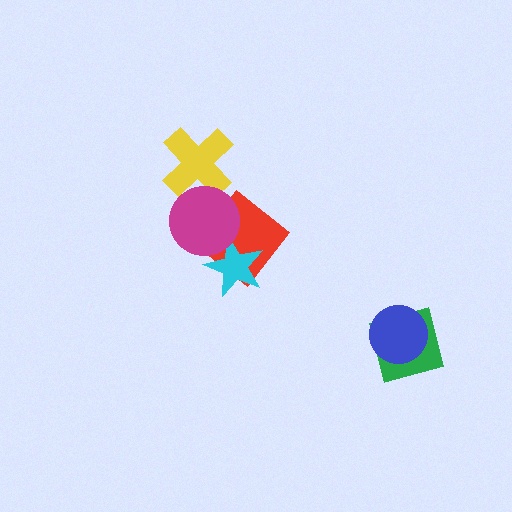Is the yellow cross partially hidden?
Yes, it is partially covered by another shape.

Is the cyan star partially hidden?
Yes, it is partially covered by another shape.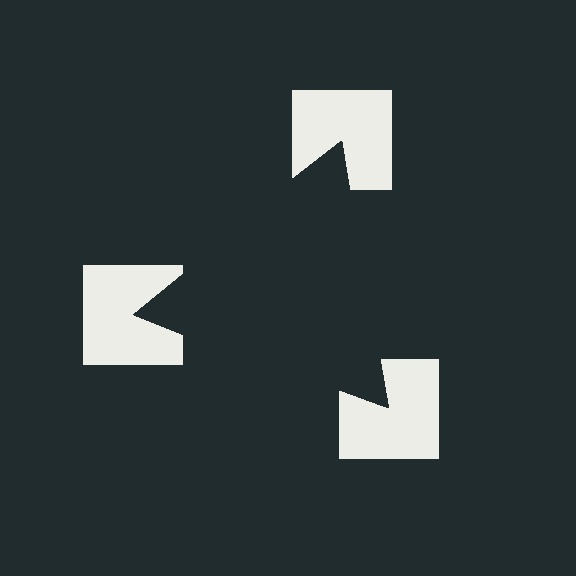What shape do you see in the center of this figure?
An illusory triangle — its edges are inferred from the aligned wedge cuts in the notched squares, not physically drawn.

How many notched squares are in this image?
There are 3 — one at each vertex of the illusory triangle.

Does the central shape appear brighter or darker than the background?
It typically appears slightly darker than the background, even though no actual brightness change is drawn.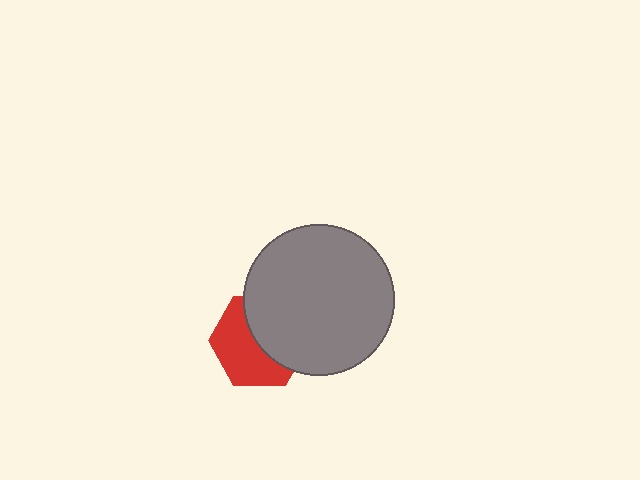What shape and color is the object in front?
The object in front is a gray circle.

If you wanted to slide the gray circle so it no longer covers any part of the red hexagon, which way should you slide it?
Slide it toward the upper-right — that is the most direct way to separate the two shapes.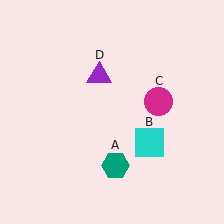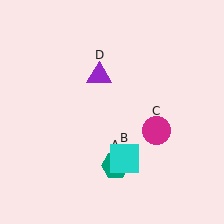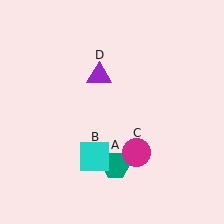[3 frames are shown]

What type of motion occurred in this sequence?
The cyan square (object B), magenta circle (object C) rotated clockwise around the center of the scene.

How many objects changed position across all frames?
2 objects changed position: cyan square (object B), magenta circle (object C).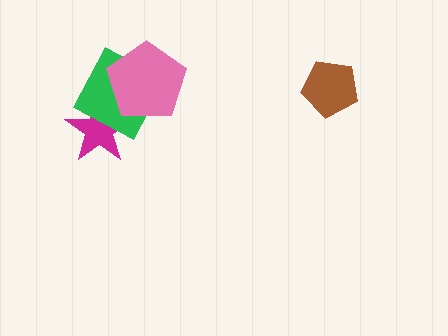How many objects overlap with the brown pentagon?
0 objects overlap with the brown pentagon.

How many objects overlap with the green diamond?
2 objects overlap with the green diamond.